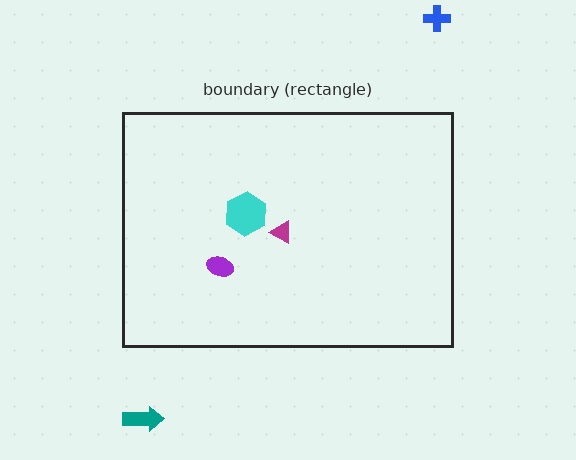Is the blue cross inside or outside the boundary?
Outside.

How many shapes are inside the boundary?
3 inside, 2 outside.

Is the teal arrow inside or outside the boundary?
Outside.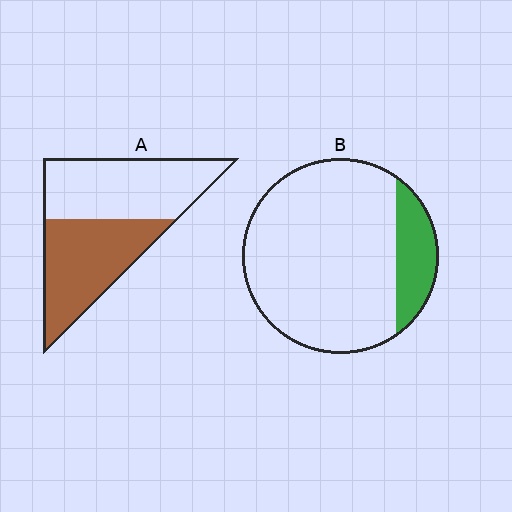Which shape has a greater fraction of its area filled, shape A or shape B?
Shape A.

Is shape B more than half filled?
No.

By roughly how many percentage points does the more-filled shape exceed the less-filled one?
By roughly 30 percentage points (A over B).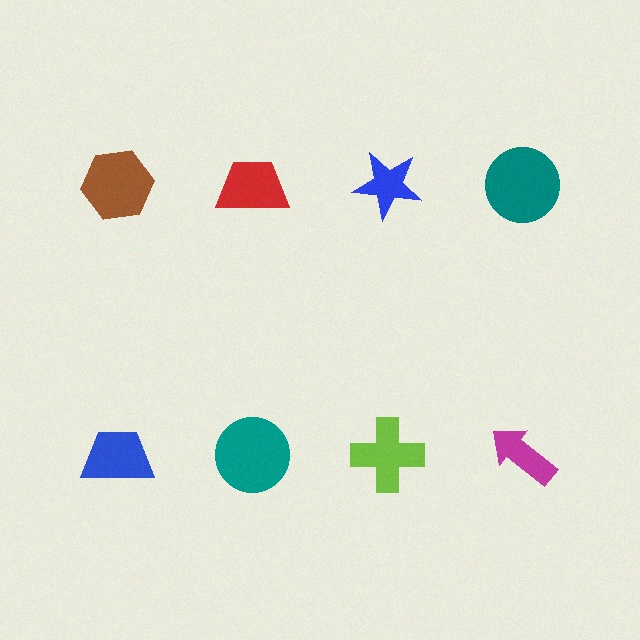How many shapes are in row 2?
4 shapes.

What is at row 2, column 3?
A lime cross.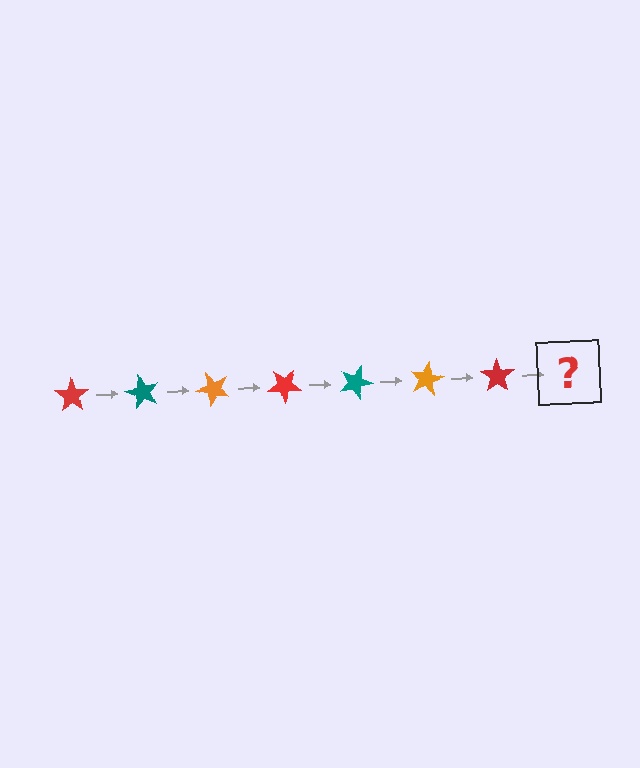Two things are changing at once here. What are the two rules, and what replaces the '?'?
The two rules are that it rotates 60 degrees each step and the color cycles through red, teal, and orange. The '?' should be a teal star, rotated 420 degrees from the start.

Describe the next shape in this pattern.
It should be a teal star, rotated 420 degrees from the start.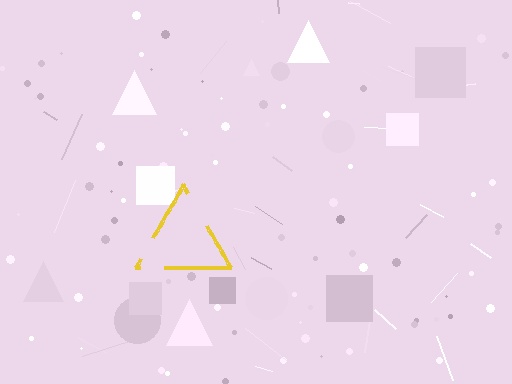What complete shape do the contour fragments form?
The contour fragments form a triangle.